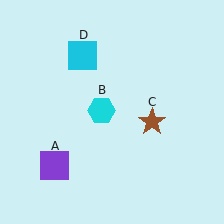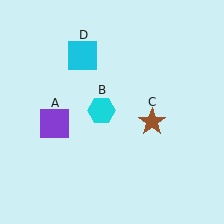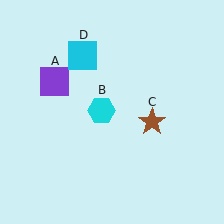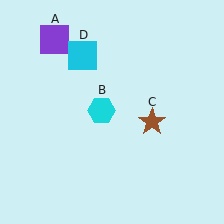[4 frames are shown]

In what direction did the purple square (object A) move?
The purple square (object A) moved up.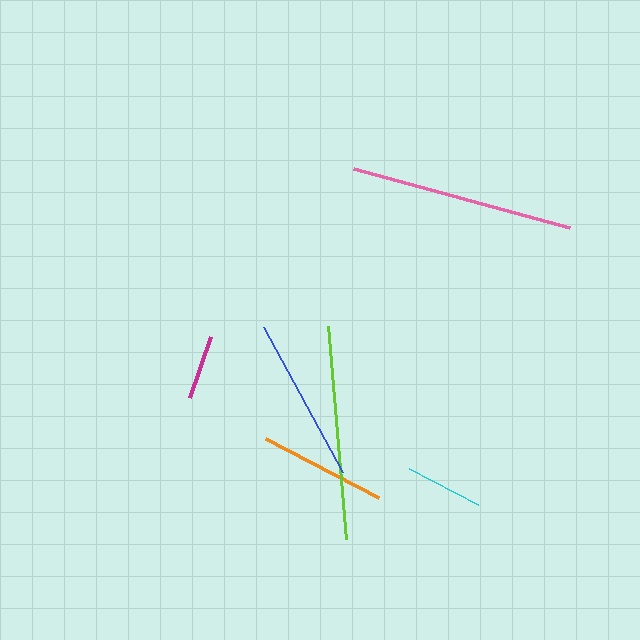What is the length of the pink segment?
The pink segment is approximately 224 pixels long.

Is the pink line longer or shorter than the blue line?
The pink line is longer than the blue line.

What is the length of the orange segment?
The orange segment is approximately 127 pixels long.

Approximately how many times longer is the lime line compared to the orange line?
The lime line is approximately 1.7 times the length of the orange line.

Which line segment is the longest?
The pink line is the longest at approximately 224 pixels.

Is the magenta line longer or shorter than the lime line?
The lime line is longer than the magenta line.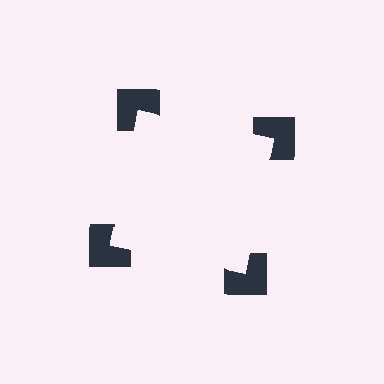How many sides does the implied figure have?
4 sides.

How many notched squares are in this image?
There are 4 — one at each vertex of the illusory square.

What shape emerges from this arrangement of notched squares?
An illusory square — its edges are inferred from the aligned wedge cuts in the notched squares, not physically drawn.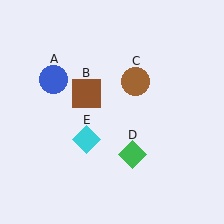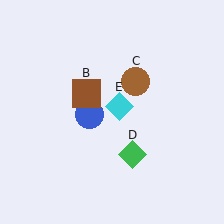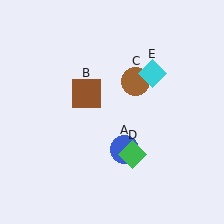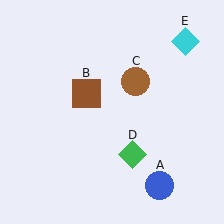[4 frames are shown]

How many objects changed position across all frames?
2 objects changed position: blue circle (object A), cyan diamond (object E).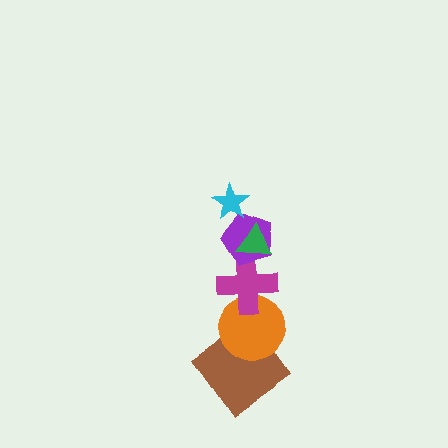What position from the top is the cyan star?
The cyan star is 1st from the top.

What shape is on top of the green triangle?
The cyan star is on top of the green triangle.